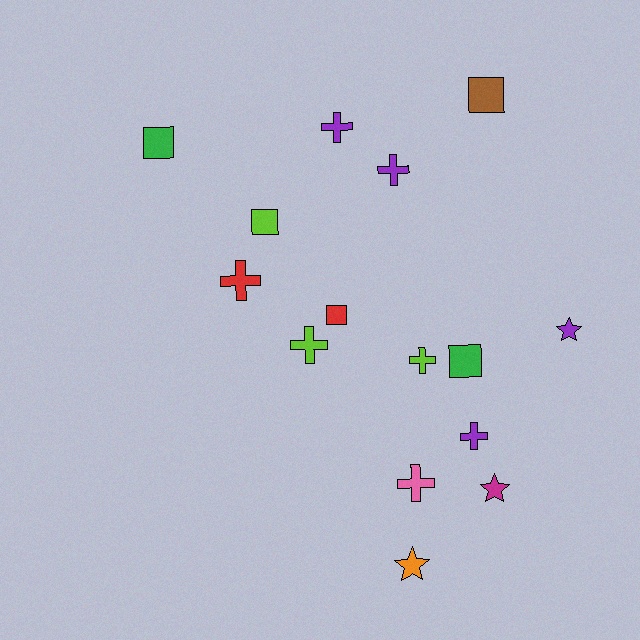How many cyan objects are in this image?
There are no cyan objects.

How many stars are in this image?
There are 3 stars.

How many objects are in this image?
There are 15 objects.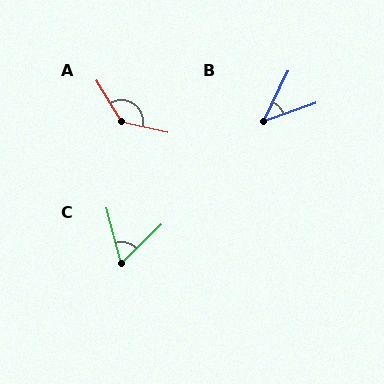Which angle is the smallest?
B, at approximately 45 degrees.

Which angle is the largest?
A, at approximately 133 degrees.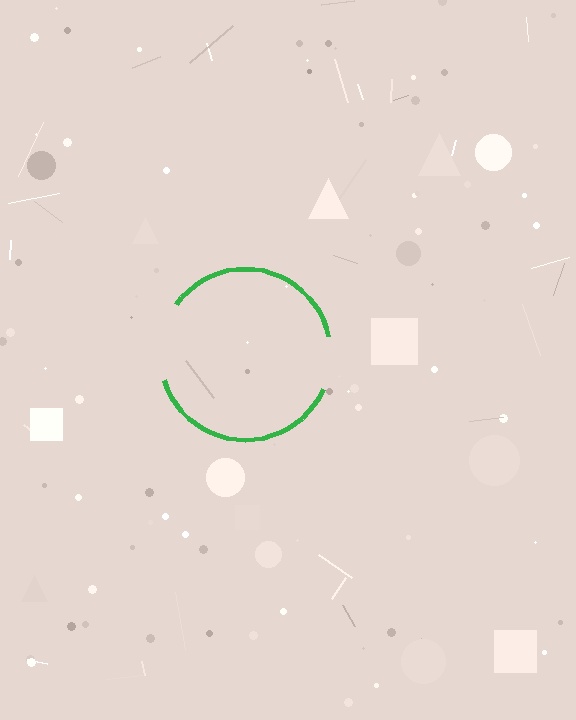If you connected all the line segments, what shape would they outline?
They would outline a circle.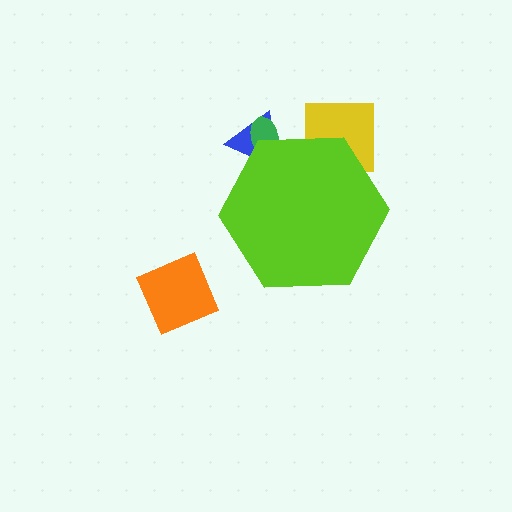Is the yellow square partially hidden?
Yes, the yellow square is partially hidden behind the lime hexagon.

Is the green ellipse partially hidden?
Yes, the green ellipse is partially hidden behind the lime hexagon.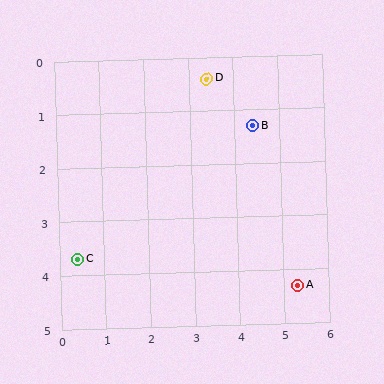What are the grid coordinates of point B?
Point B is at approximately (4.4, 1.3).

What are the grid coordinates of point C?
Point C is at approximately (0.4, 3.7).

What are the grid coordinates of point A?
Point A is at approximately (5.3, 4.3).